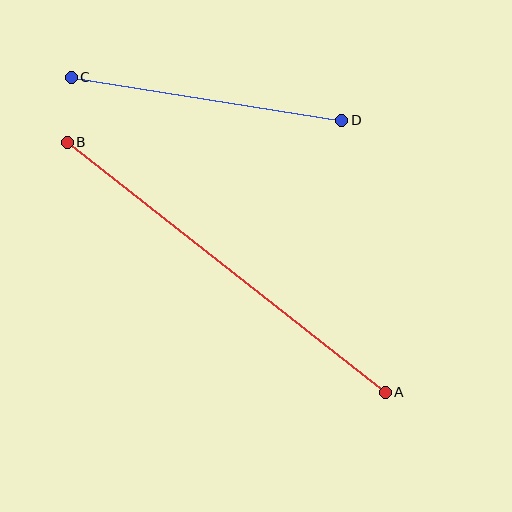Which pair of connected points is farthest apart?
Points A and B are farthest apart.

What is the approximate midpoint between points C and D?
The midpoint is at approximately (207, 99) pixels.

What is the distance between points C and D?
The distance is approximately 274 pixels.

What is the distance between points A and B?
The distance is approximately 404 pixels.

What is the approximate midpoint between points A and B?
The midpoint is at approximately (226, 267) pixels.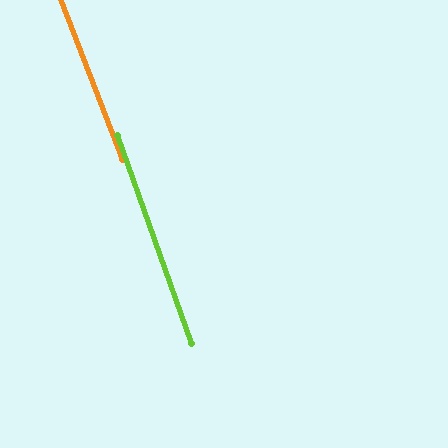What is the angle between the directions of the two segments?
Approximately 1 degree.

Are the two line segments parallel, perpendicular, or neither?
Parallel — their directions differ by only 1.3°.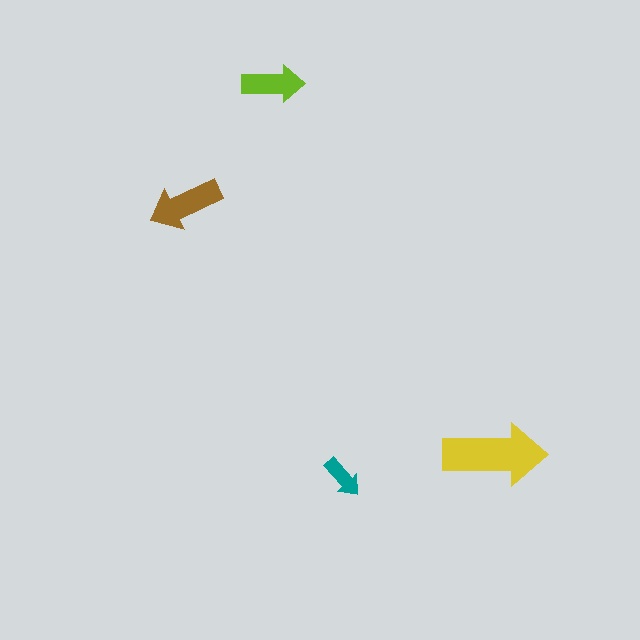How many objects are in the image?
There are 4 objects in the image.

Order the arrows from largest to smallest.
the yellow one, the brown one, the lime one, the teal one.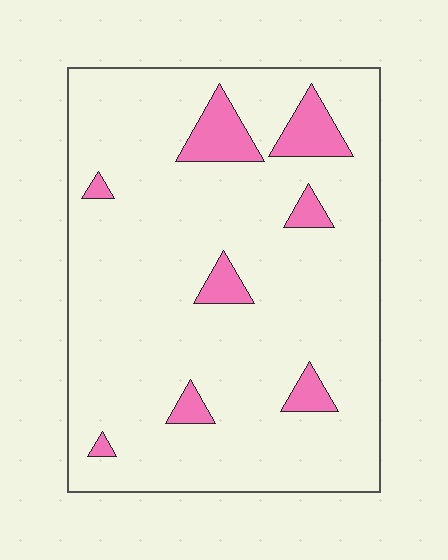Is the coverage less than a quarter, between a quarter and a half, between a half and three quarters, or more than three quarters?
Less than a quarter.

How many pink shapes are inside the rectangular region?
8.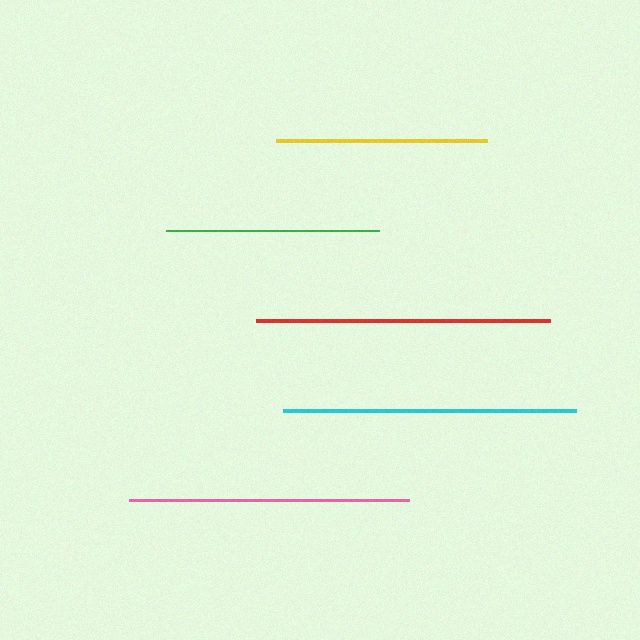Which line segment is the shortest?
The yellow line is the shortest at approximately 211 pixels.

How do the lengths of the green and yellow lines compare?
The green and yellow lines are approximately the same length.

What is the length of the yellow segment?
The yellow segment is approximately 211 pixels long.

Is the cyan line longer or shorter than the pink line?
The cyan line is longer than the pink line.